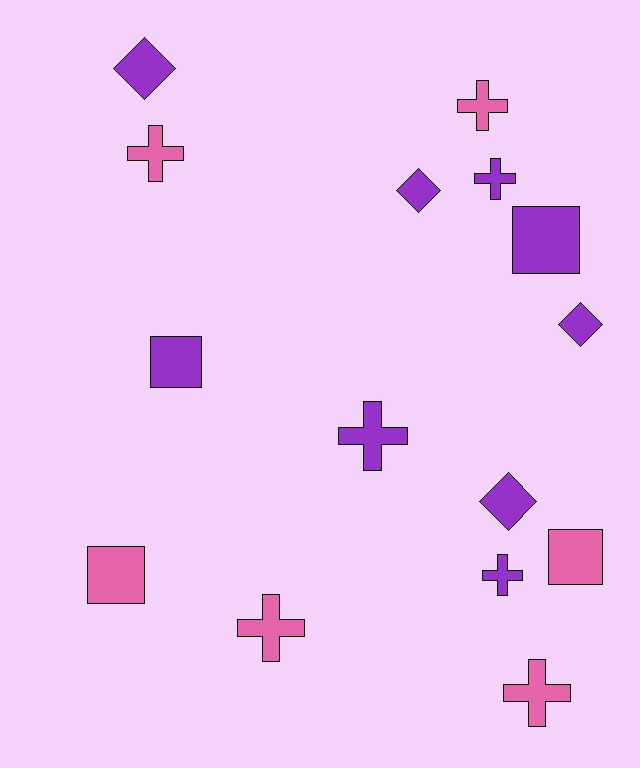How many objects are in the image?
There are 15 objects.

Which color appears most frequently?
Purple, with 9 objects.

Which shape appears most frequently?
Cross, with 7 objects.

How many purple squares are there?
There are 2 purple squares.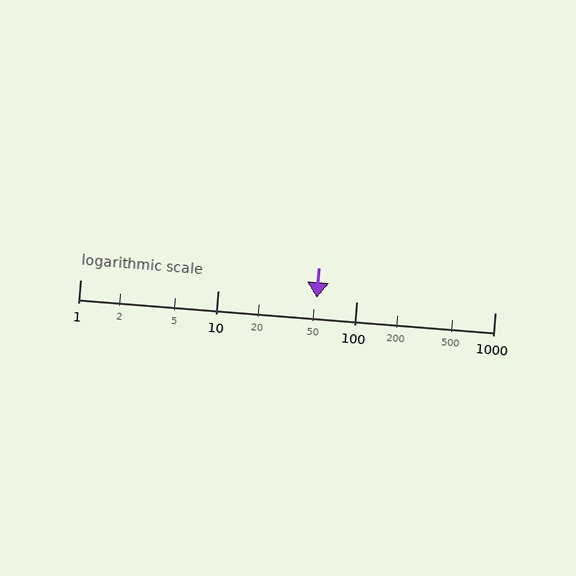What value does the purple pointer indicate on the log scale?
The pointer indicates approximately 52.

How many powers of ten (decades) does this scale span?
The scale spans 3 decades, from 1 to 1000.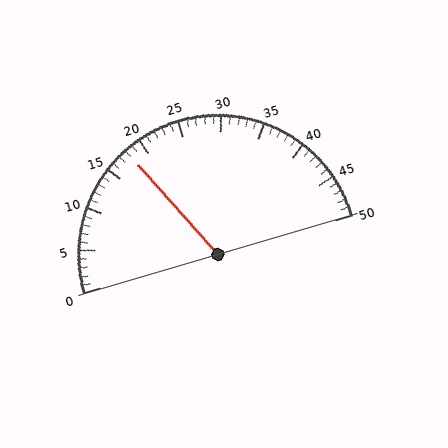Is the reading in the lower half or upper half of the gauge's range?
The reading is in the lower half of the range (0 to 50).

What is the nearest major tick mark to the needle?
The nearest major tick mark is 20.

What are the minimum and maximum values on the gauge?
The gauge ranges from 0 to 50.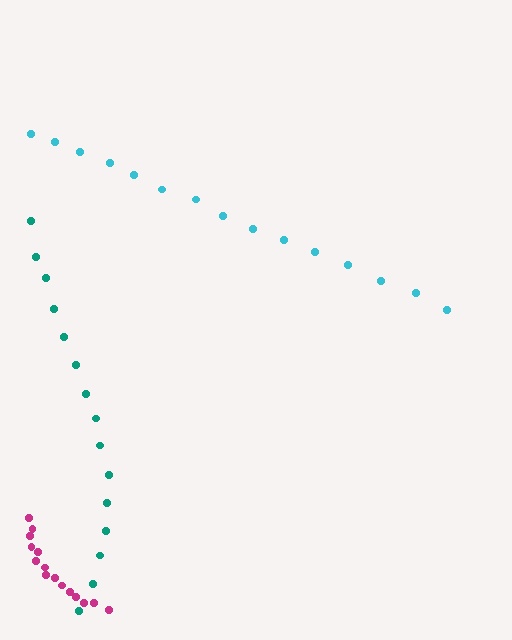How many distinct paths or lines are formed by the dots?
There are 3 distinct paths.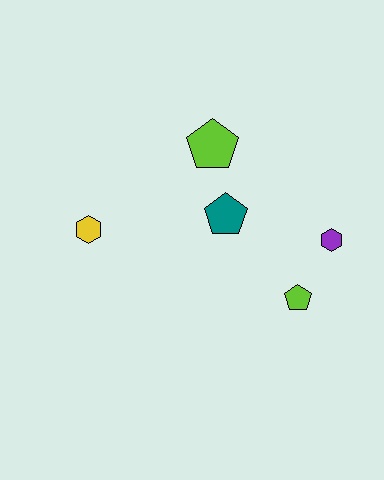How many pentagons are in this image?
There are 3 pentagons.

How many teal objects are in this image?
There is 1 teal object.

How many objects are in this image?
There are 5 objects.